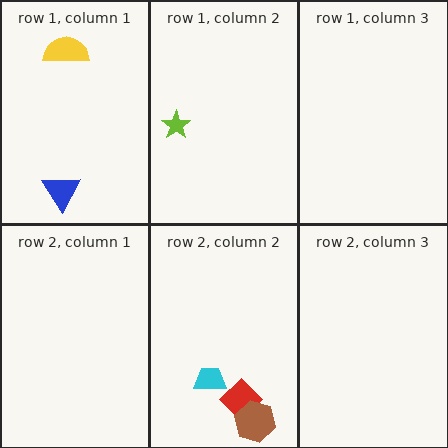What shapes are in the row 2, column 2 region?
The red diamond, the brown hexagon, the cyan trapezoid.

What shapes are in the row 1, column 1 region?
The yellow semicircle, the blue triangle.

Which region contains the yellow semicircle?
The row 1, column 1 region.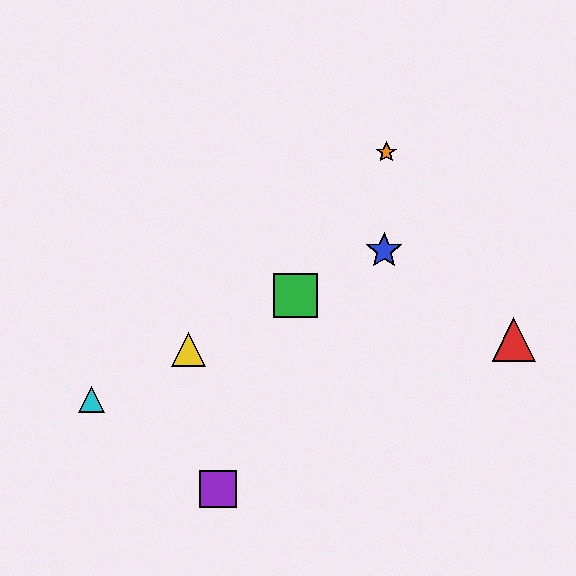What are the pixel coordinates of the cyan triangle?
The cyan triangle is at (91, 400).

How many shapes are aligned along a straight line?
4 shapes (the blue star, the green square, the yellow triangle, the cyan triangle) are aligned along a straight line.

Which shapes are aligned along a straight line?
The blue star, the green square, the yellow triangle, the cyan triangle are aligned along a straight line.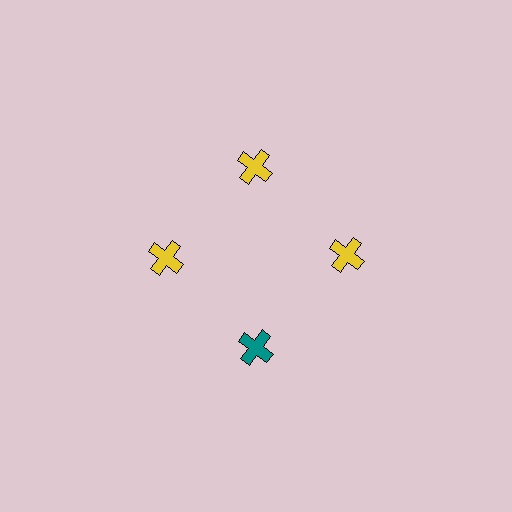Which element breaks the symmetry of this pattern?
The teal cross at roughly the 6 o'clock position breaks the symmetry. All other shapes are yellow crosses.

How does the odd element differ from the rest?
It has a different color: teal instead of yellow.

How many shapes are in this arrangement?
There are 4 shapes arranged in a ring pattern.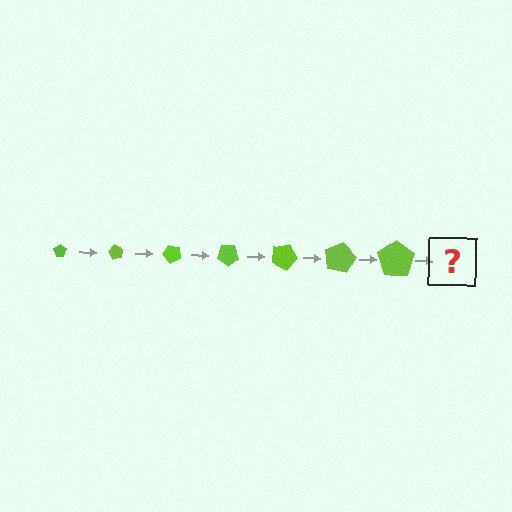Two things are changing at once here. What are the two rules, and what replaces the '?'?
The two rules are that the pentagon grows larger each step and it rotates 60 degrees each step. The '?' should be a pentagon, larger than the previous one and rotated 420 degrees from the start.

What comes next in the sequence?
The next element should be a pentagon, larger than the previous one and rotated 420 degrees from the start.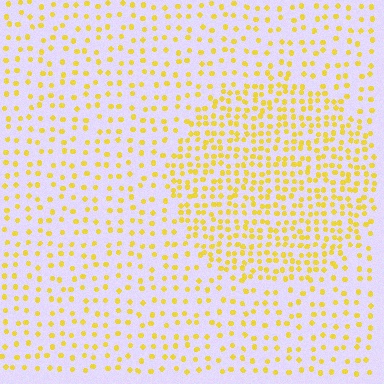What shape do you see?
I see a circle.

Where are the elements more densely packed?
The elements are more densely packed inside the circle boundary.